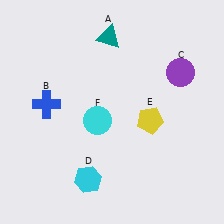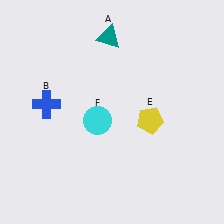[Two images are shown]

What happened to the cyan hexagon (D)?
The cyan hexagon (D) was removed in Image 2. It was in the bottom-left area of Image 1.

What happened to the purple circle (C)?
The purple circle (C) was removed in Image 2. It was in the top-right area of Image 1.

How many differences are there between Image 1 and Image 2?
There are 2 differences between the two images.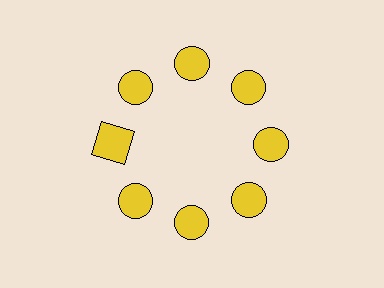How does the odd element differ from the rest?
It has a different shape: square instead of circle.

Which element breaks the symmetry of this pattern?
The yellow square at roughly the 9 o'clock position breaks the symmetry. All other shapes are yellow circles.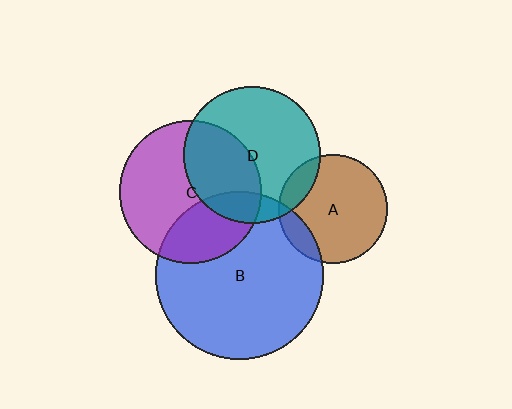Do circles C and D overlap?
Yes.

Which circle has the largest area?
Circle B (blue).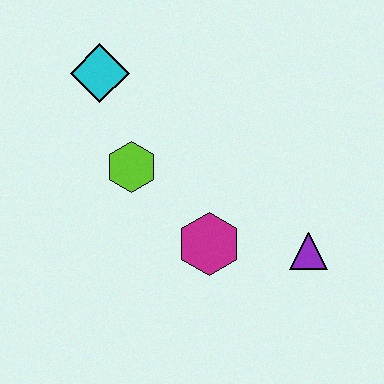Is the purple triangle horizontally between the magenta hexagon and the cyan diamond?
No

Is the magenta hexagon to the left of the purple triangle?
Yes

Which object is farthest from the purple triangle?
The cyan diamond is farthest from the purple triangle.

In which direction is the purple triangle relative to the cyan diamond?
The purple triangle is to the right of the cyan diamond.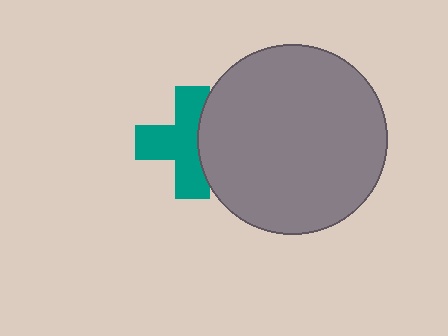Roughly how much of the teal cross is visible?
Most of it is visible (roughly 67%).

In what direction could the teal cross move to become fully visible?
The teal cross could move left. That would shift it out from behind the gray circle entirely.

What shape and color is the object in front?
The object in front is a gray circle.